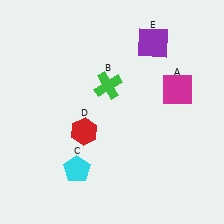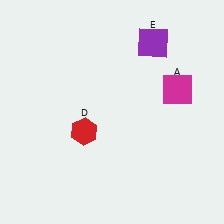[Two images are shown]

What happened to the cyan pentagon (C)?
The cyan pentagon (C) was removed in Image 2. It was in the bottom-left area of Image 1.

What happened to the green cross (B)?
The green cross (B) was removed in Image 2. It was in the top-left area of Image 1.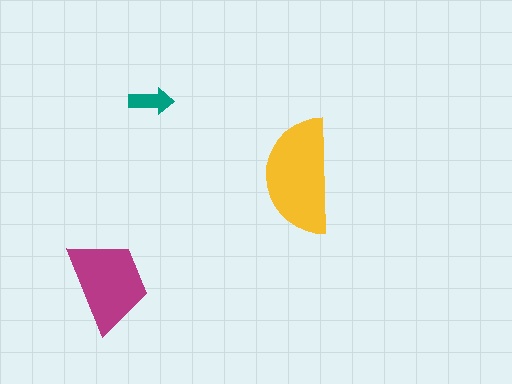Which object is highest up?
The teal arrow is topmost.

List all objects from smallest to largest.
The teal arrow, the magenta trapezoid, the yellow semicircle.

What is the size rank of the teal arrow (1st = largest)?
3rd.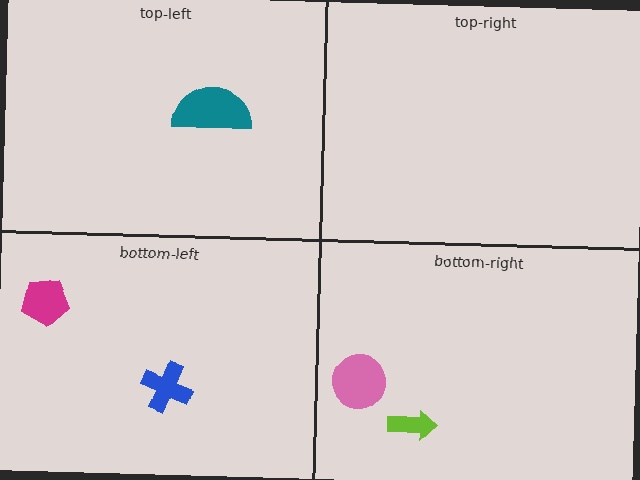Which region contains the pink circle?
The bottom-right region.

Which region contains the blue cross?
The bottom-left region.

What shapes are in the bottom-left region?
The blue cross, the magenta pentagon.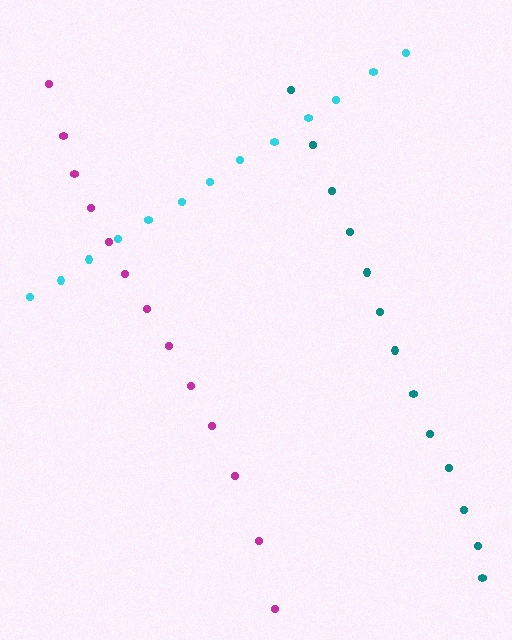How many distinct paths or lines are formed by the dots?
There are 3 distinct paths.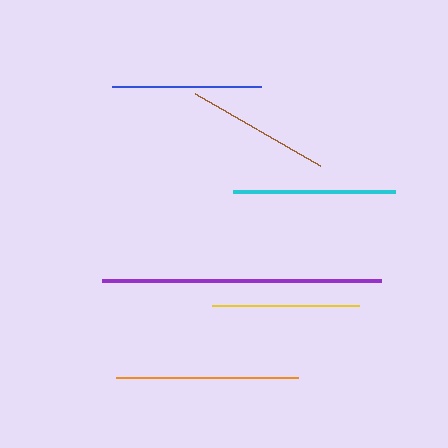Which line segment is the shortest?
The brown line is the shortest at approximately 144 pixels.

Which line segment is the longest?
The purple line is the longest at approximately 279 pixels.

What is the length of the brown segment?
The brown segment is approximately 144 pixels long.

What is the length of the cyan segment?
The cyan segment is approximately 163 pixels long.